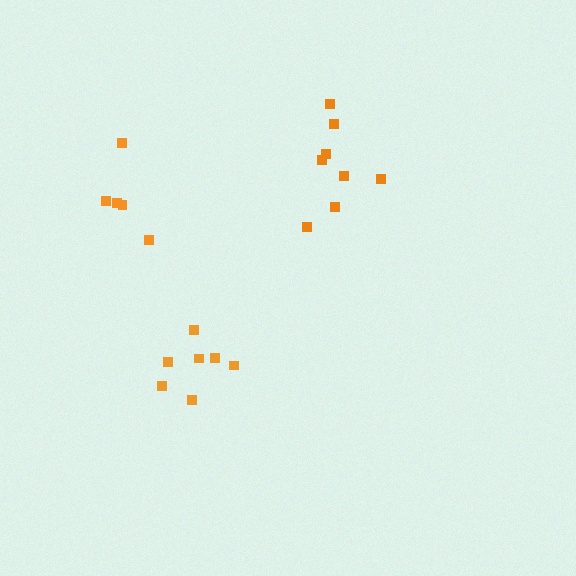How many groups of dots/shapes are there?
There are 3 groups.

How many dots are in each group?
Group 1: 7 dots, Group 2: 5 dots, Group 3: 8 dots (20 total).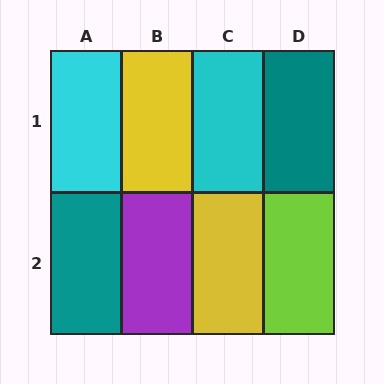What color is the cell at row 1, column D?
Teal.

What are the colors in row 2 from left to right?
Teal, purple, yellow, lime.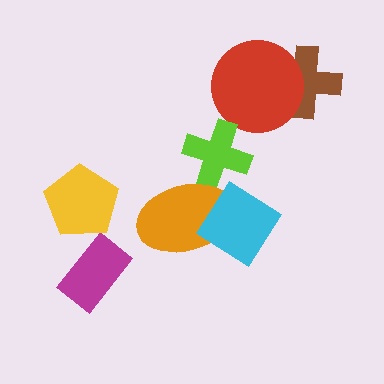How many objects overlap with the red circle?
1 object overlaps with the red circle.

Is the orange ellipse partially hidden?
Yes, it is partially covered by another shape.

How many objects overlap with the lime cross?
1 object overlaps with the lime cross.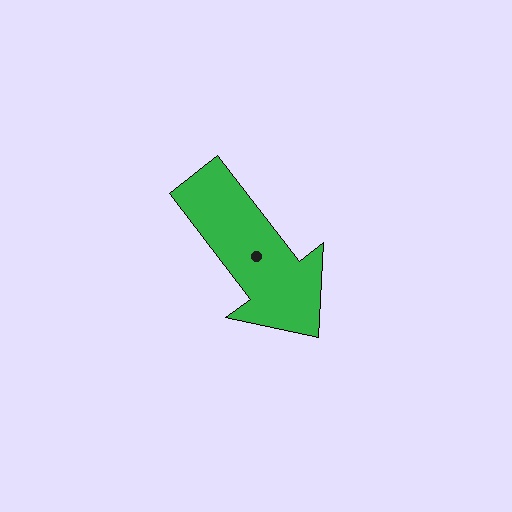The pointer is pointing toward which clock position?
Roughly 5 o'clock.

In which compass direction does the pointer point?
Southeast.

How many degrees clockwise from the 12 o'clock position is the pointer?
Approximately 142 degrees.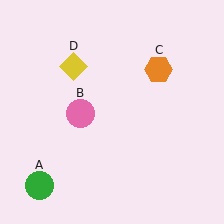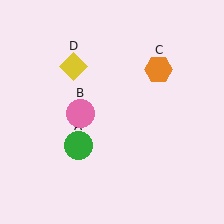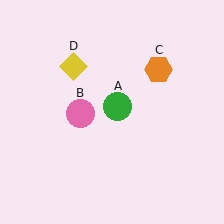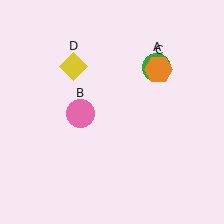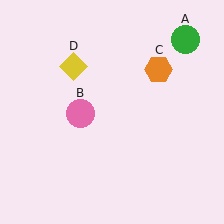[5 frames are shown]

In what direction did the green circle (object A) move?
The green circle (object A) moved up and to the right.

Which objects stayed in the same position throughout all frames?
Pink circle (object B) and orange hexagon (object C) and yellow diamond (object D) remained stationary.